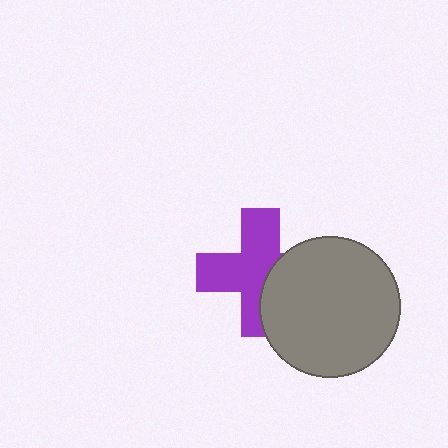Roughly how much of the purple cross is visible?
About half of it is visible (roughly 64%).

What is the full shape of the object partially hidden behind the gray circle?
The partially hidden object is a purple cross.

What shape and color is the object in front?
The object in front is a gray circle.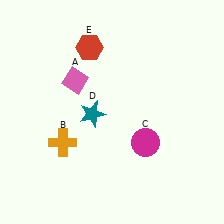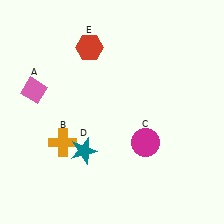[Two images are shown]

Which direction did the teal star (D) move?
The teal star (D) moved down.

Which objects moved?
The objects that moved are: the pink diamond (A), the teal star (D).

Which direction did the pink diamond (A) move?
The pink diamond (A) moved left.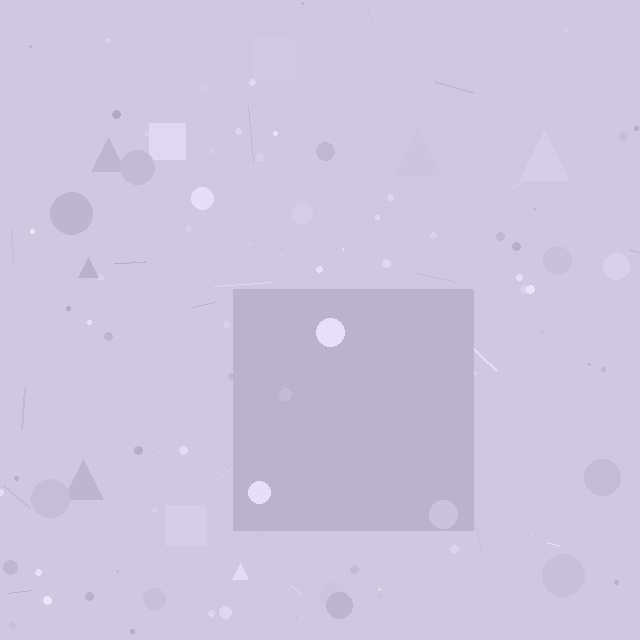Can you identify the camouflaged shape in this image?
The camouflaged shape is a square.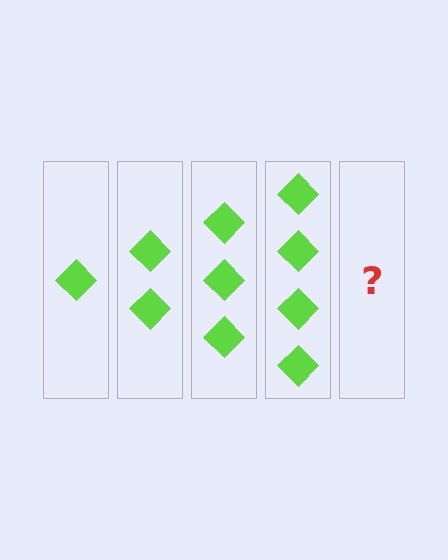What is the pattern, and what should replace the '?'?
The pattern is that each step adds one more diamond. The '?' should be 5 diamonds.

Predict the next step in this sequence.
The next step is 5 diamonds.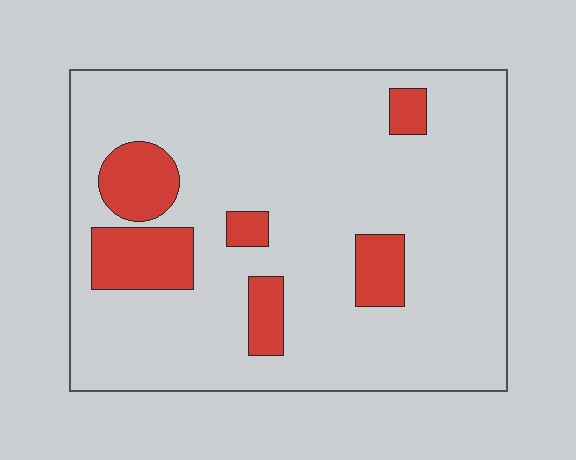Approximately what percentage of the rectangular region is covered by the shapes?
Approximately 15%.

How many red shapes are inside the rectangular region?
6.